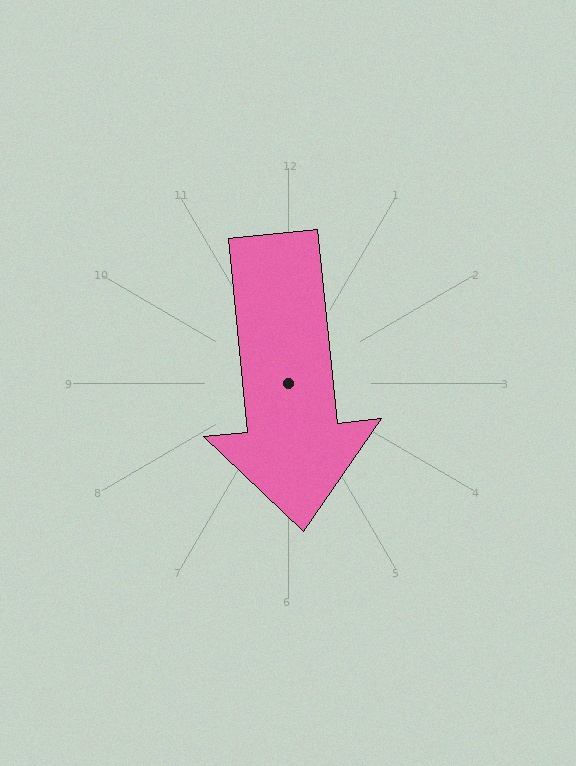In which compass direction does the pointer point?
South.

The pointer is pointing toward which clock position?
Roughly 6 o'clock.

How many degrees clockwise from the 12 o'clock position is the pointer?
Approximately 174 degrees.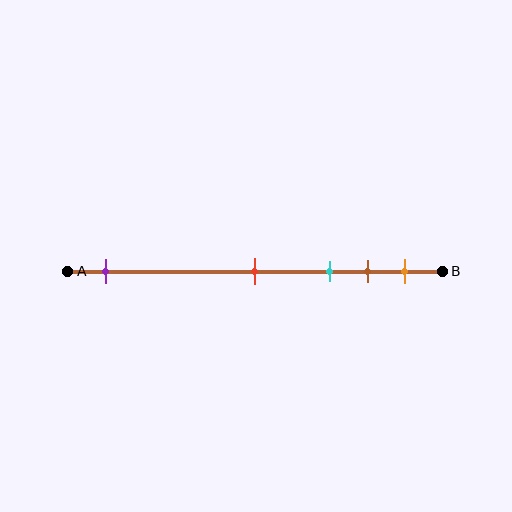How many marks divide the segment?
There are 5 marks dividing the segment.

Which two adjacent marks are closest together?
The brown and orange marks are the closest adjacent pair.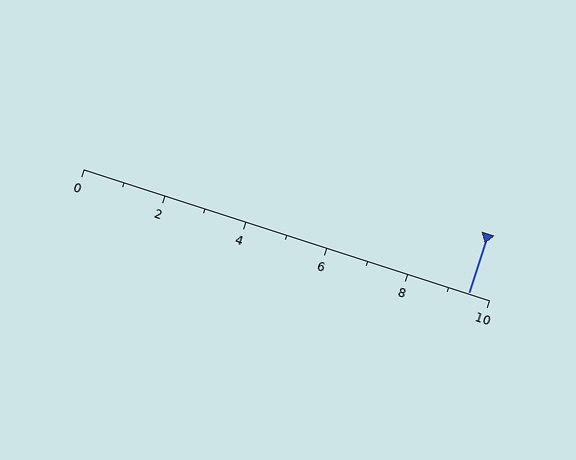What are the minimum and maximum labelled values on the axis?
The axis runs from 0 to 10.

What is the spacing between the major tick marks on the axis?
The major ticks are spaced 2 apart.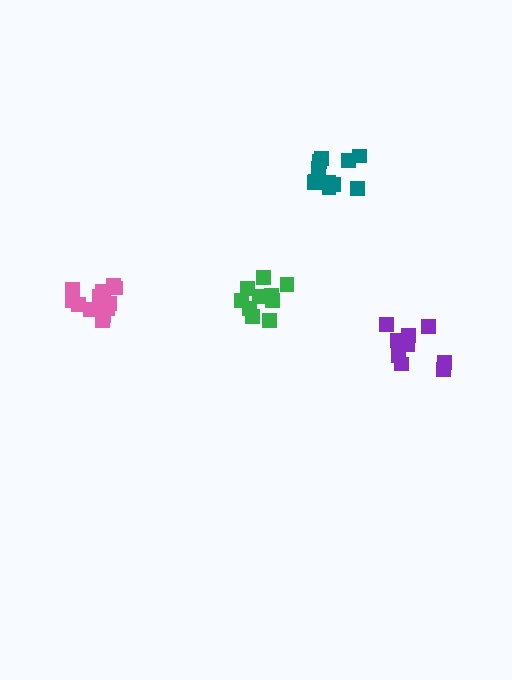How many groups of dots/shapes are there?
There are 4 groups.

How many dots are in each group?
Group 1: 11 dots, Group 2: 9 dots, Group 3: 13 dots, Group 4: 10 dots (43 total).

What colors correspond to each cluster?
The clusters are colored: teal, purple, pink, green.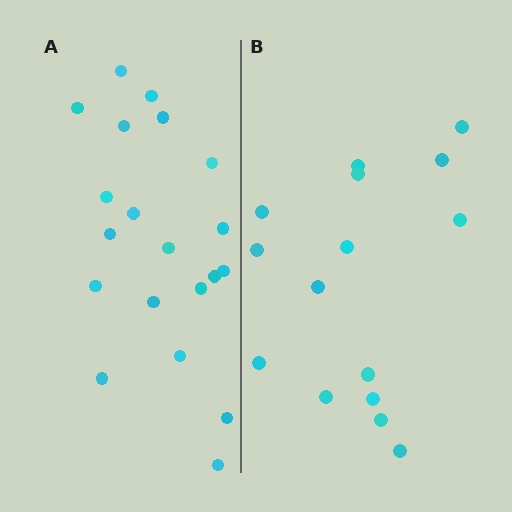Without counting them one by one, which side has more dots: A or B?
Region A (the left region) has more dots.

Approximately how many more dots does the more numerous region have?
Region A has about 5 more dots than region B.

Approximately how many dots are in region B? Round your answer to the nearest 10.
About 20 dots. (The exact count is 15, which rounds to 20.)